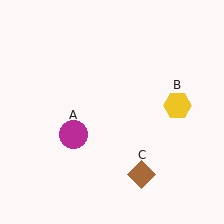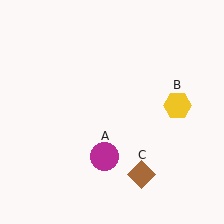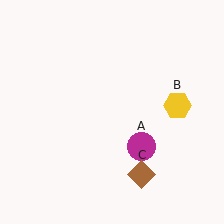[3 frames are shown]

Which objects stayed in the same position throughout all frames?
Yellow hexagon (object B) and brown diamond (object C) remained stationary.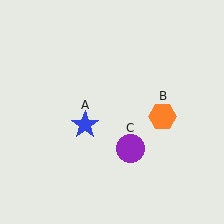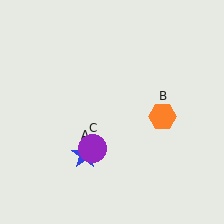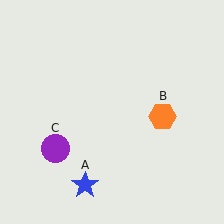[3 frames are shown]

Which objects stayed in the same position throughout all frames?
Orange hexagon (object B) remained stationary.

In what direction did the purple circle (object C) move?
The purple circle (object C) moved left.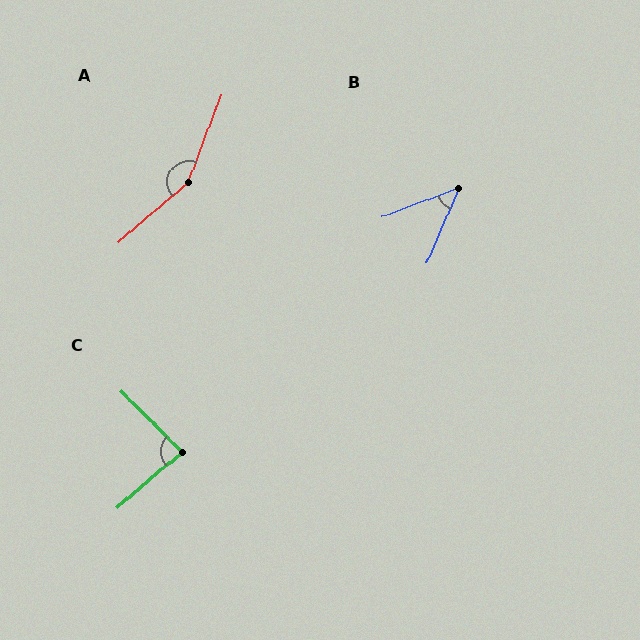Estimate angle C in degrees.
Approximately 85 degrees.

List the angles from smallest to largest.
B (46°), C (85°), A (151°).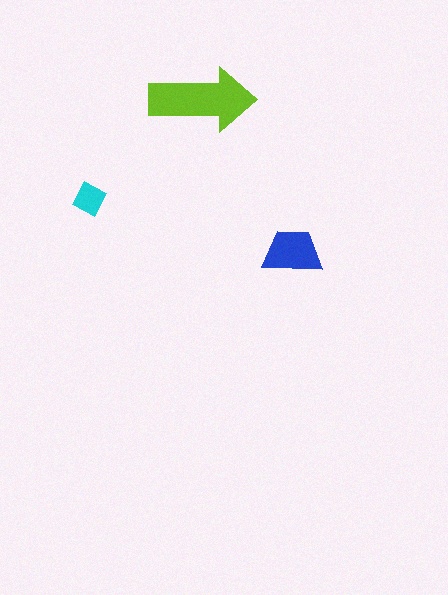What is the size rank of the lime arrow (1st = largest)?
1st.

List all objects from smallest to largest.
The cyan square, the blue trapezoid, the lime arrow.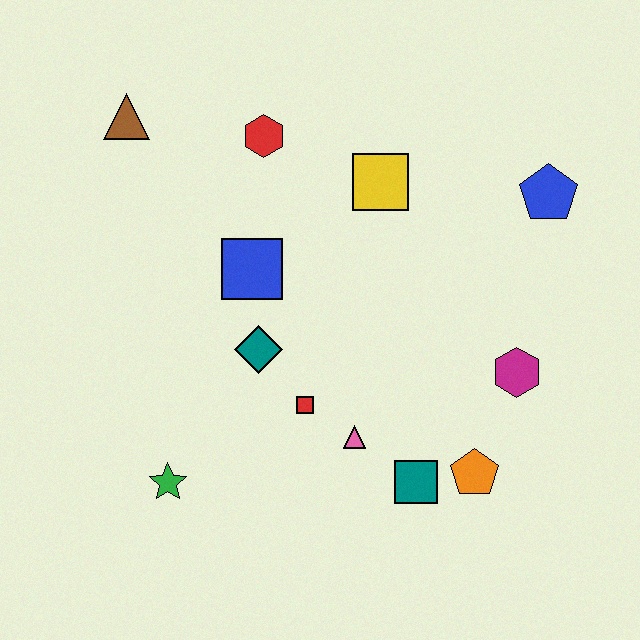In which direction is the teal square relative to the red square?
The teal square is to the right of the red square.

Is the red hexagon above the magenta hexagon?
Yes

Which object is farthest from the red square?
The brown triangle is farthest from the red square.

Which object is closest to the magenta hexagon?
The orange pentagon is closest to the magenta hexagon.